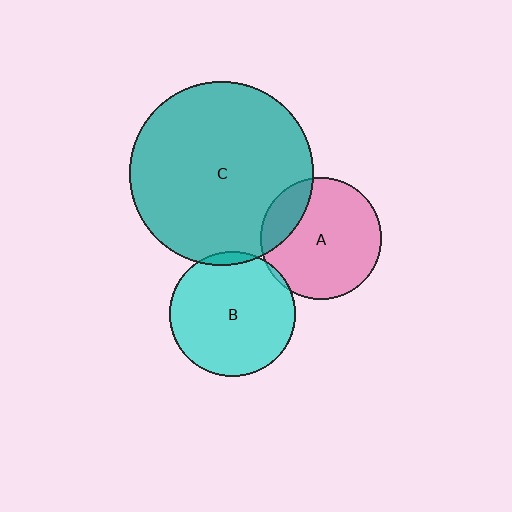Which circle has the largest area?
Circle C (teal).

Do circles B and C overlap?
Yes.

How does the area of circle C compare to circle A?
Approximately 2.3 times.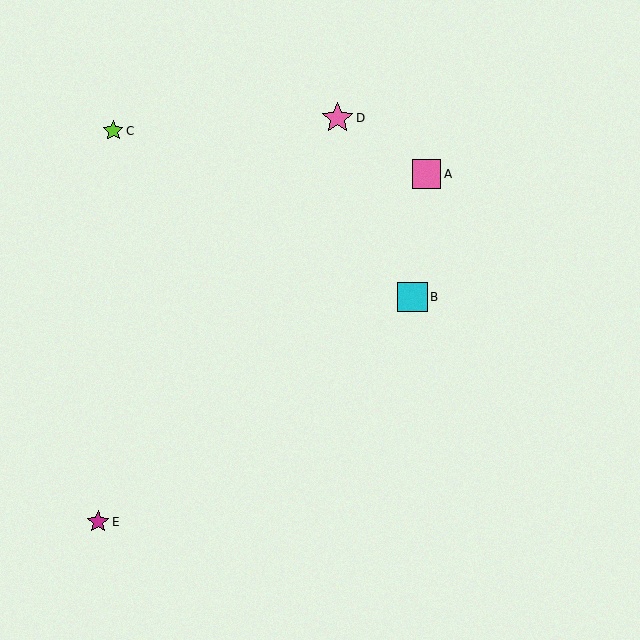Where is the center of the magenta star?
The center of the magenta star is at (98, 522).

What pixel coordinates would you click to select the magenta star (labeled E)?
Click at (98, 522) to select the magenta star E.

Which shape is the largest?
The pink star (labeled D) is the largest.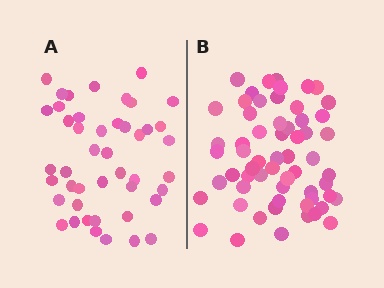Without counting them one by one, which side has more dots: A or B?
Region B (the right region) has more dots.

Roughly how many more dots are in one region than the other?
Region B has approximately 15 more dots than region A.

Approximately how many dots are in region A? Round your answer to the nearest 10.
About 40 dots. (The exact count is 45, which rounds to 40.)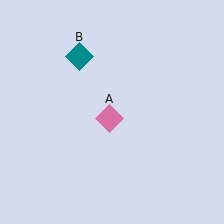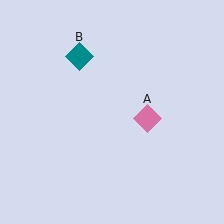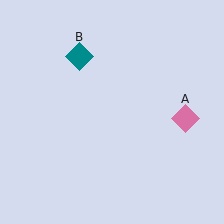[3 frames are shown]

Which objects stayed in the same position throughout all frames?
Teal diamond (object B) remained stationary.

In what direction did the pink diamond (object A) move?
The pink diamond (object A) moved right.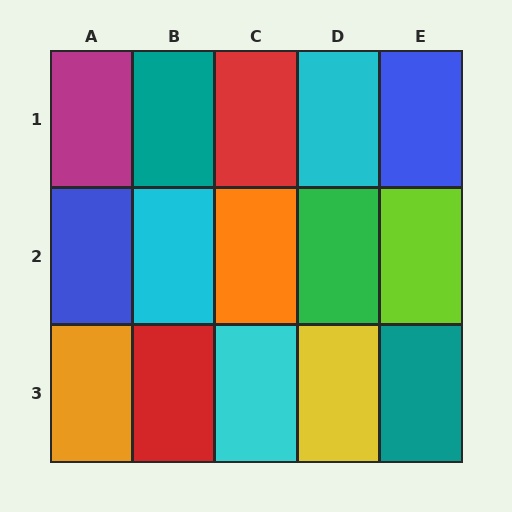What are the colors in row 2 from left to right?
Blue, cyan, orange, green, lime.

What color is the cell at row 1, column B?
Teal.